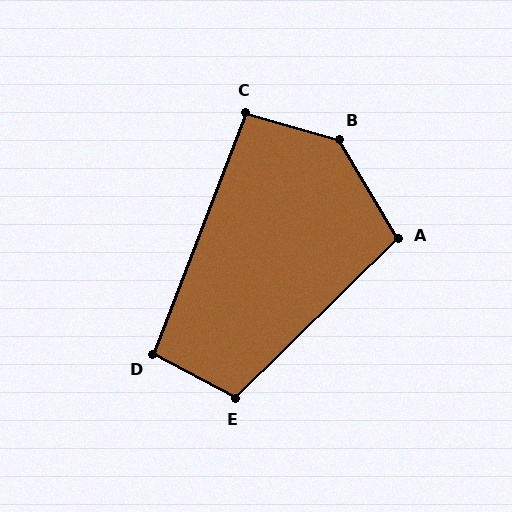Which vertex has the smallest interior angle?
C, at approximately 95 degrees.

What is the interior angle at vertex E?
Approximately 108 degrees (obtuse).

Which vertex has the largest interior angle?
B, at approximately 136 degrees.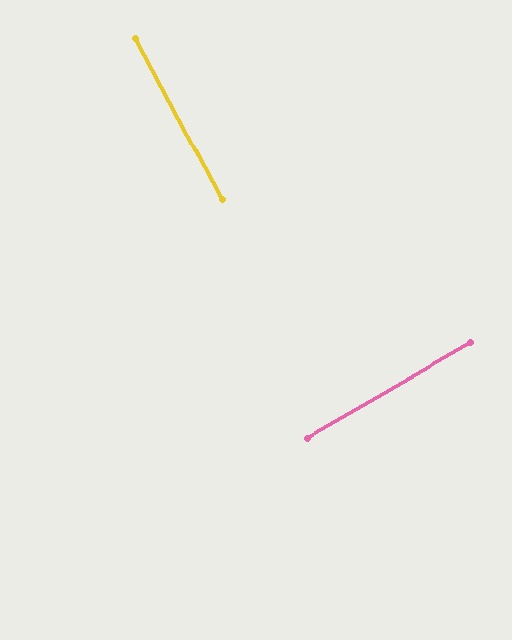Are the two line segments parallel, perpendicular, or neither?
Perpendicular — they meet at approximately 88°.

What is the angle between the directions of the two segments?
Approximately 88 degrees.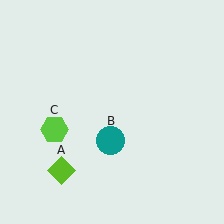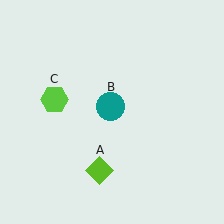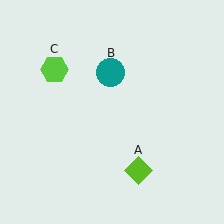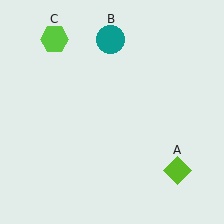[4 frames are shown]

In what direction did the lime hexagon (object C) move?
The lime hexagon (object C) moved up.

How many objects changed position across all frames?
3 objects changed position: lime diamond (object A), teal circle (object B), lime hexagon (object C).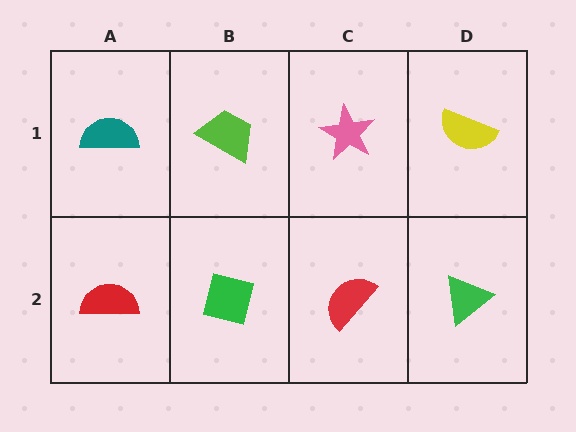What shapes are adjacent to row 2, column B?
A lime trapezoid (row 1, column B), a red semicircle (row 2, column A), a red semicircle (row 2, column C).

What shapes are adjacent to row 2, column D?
A yellow semicircle (row 1, column D), a red semicircle (row 2, column C).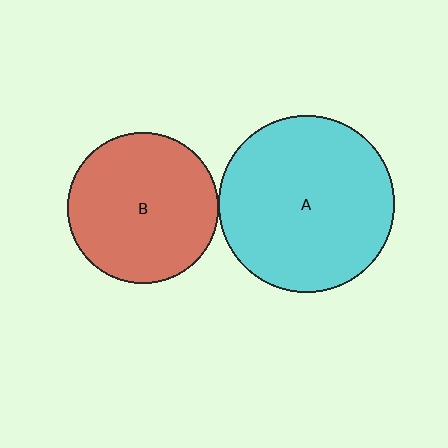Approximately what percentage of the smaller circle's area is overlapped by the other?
Approximately 5%.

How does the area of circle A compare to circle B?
Approximately 1.4 times.